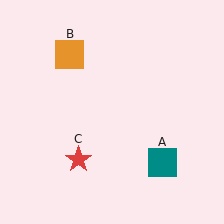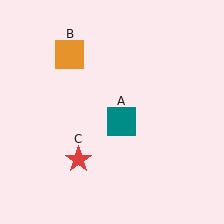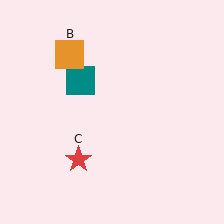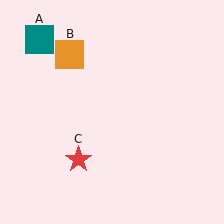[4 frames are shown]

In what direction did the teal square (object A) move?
The teal square (object A) moved up and to the left.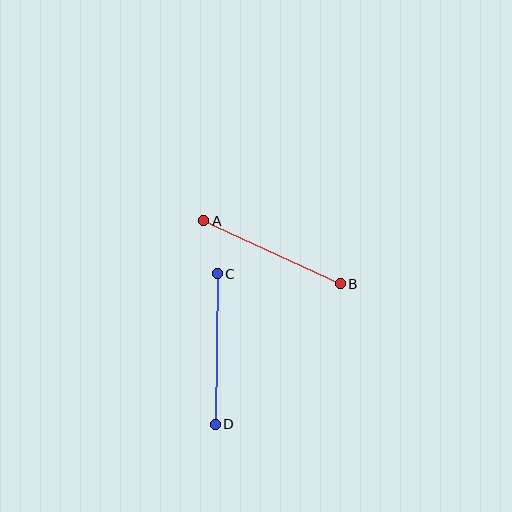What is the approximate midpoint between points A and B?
The midpoint is at approximately (272, 252) pixels.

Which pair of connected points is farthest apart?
Points C and D are farthest apart.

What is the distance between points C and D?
The distance is approximately 151 pixels.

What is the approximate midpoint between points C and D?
The midpoint is at approximately (216, 349) pixels.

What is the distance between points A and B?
The distance is approximately 150 pixels.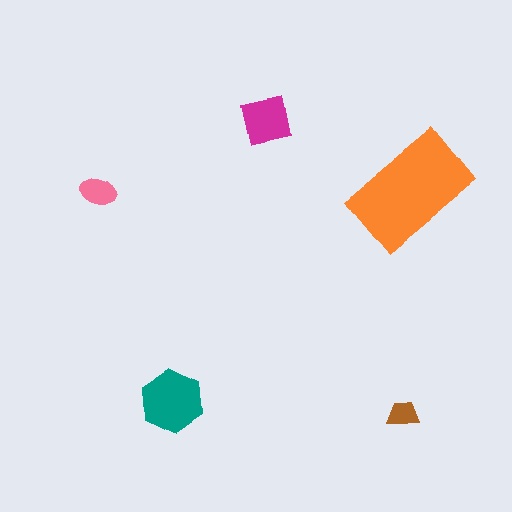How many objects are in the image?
There are 5 objects in the image.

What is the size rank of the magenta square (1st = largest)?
3rd.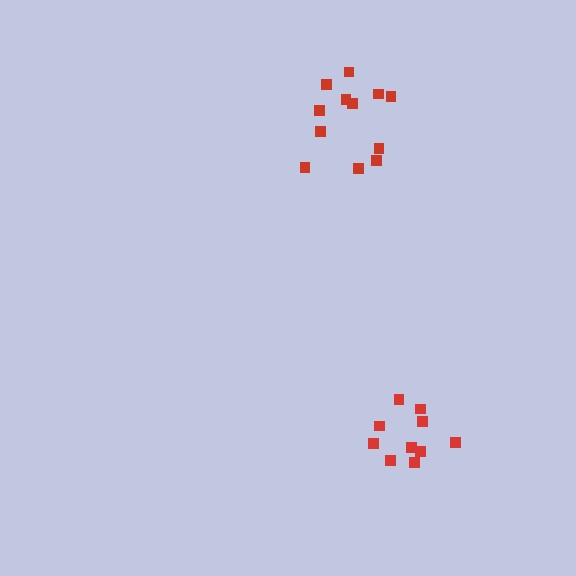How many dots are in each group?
Group 1: 12 dots, Group 2: 10 dots (22 total).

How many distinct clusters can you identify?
There are 2 distinct clusters.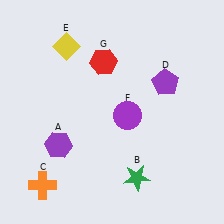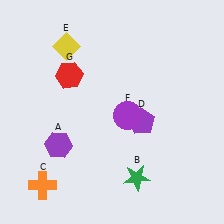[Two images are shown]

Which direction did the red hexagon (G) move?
The red hexagon (G) moved left.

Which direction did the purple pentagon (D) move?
The purple pentagon (D) moved down.